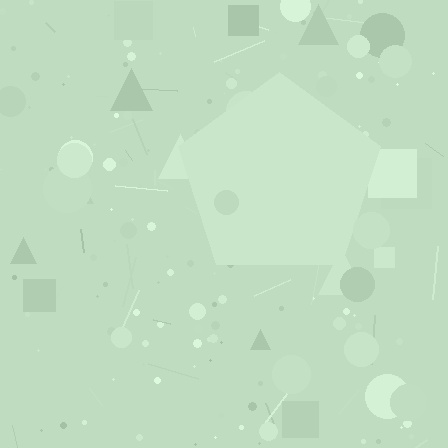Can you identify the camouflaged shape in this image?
The camouflaged shape is a pentagon.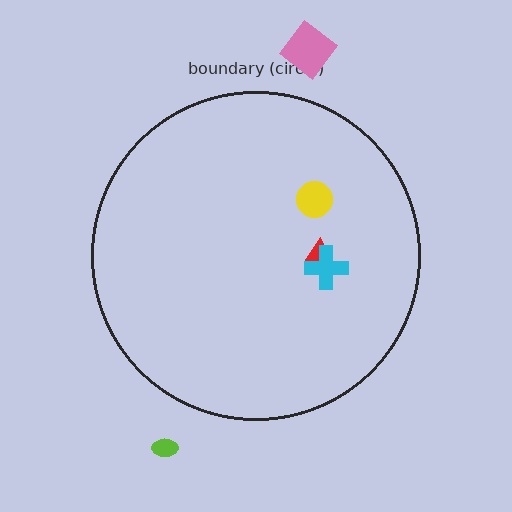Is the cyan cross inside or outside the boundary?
Inside.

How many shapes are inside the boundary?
3 inside, 2 outside.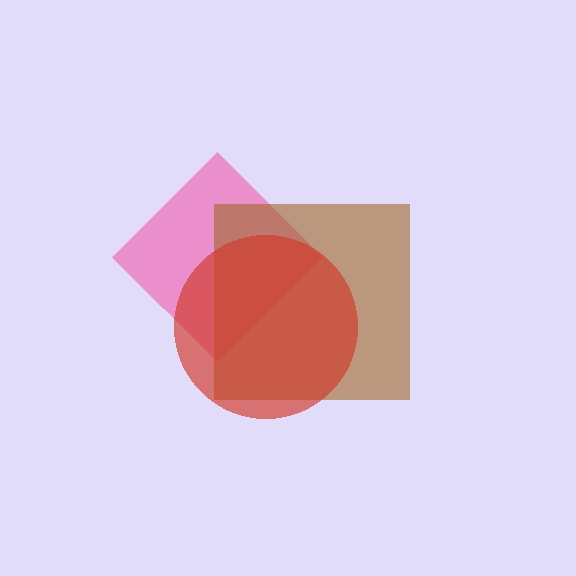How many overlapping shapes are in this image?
There are 3 overlapping shapes in the image.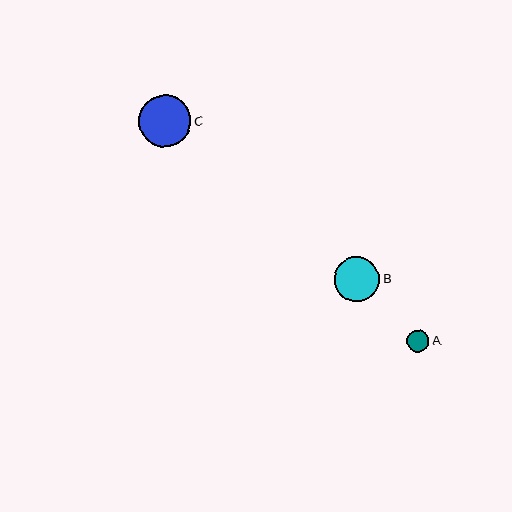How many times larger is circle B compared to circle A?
Circle B is approximately 2.0 times the size of circle A.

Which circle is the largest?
Circle C is the largest with a size of approximately 52 pixels.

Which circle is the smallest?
Circle A is the smallest with a size of approximately 22 pixels.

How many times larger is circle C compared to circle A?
Circle C is approximately 2.3 times the size of circle A.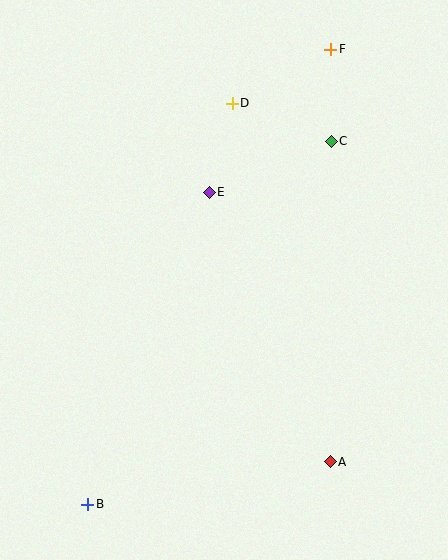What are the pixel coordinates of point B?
Point B is at (88, 504).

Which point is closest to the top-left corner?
Point D is closest to the top-left corner.